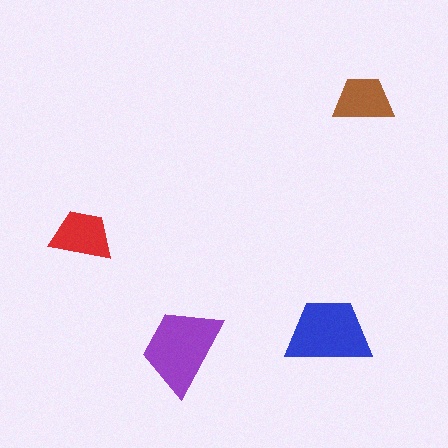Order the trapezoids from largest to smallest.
the purple one, the blue one, the red one, the brown one.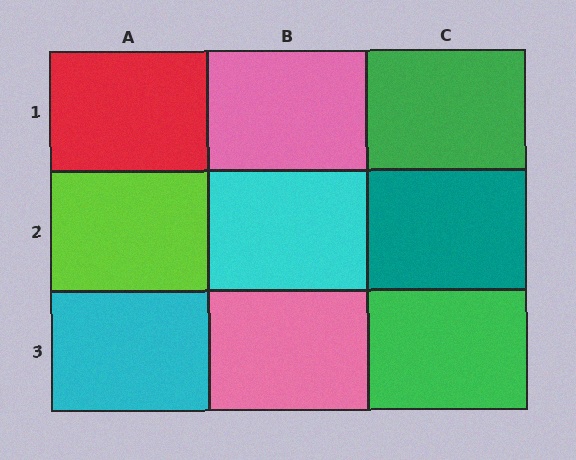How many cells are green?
2 cells are green.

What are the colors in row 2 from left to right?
Lime, cyan, teal.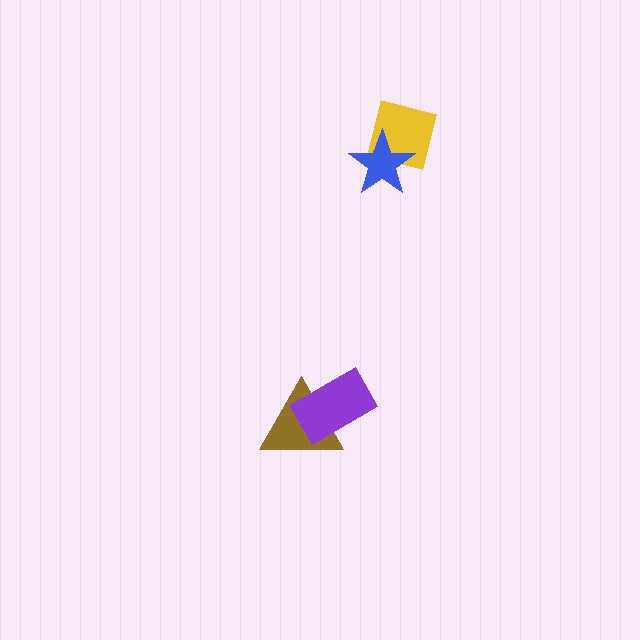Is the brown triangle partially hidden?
Yes, it is partially covered by another shape.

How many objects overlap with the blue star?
1 object overlaps with the blue star.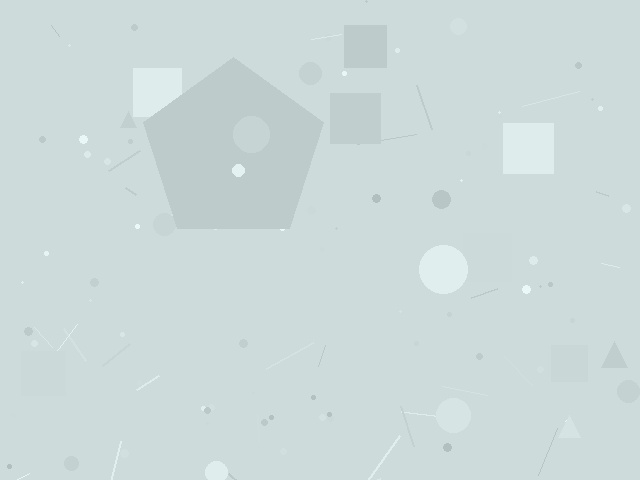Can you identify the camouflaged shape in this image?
The camouflaged shape is a pentagon.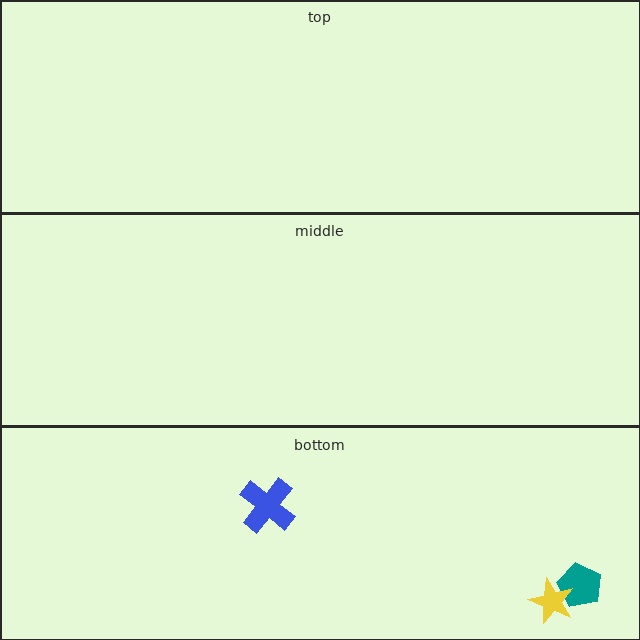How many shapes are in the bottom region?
3.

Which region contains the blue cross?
The bottom region.